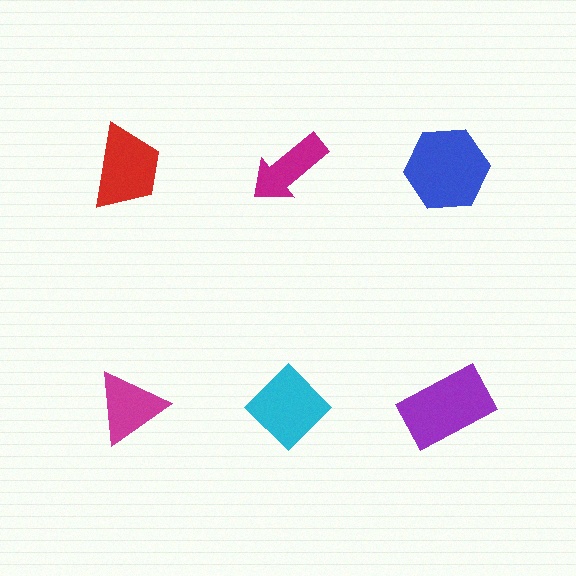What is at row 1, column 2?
A magenta arrow.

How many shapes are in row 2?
3 shapes.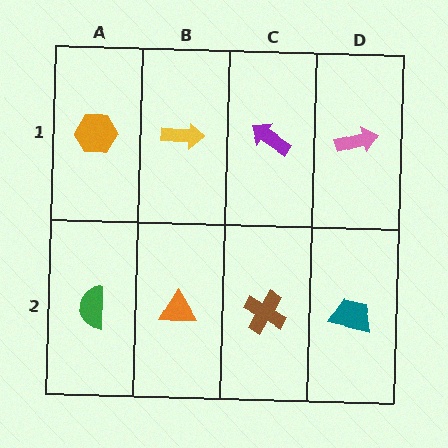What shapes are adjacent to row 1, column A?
A green semicircle (row 2, column A), a yellow arrow (row 1, column B).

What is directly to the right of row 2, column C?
A teal trapezoid.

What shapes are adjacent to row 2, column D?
A pink arrow (row 1, column D), a brown cross (row 2, column C).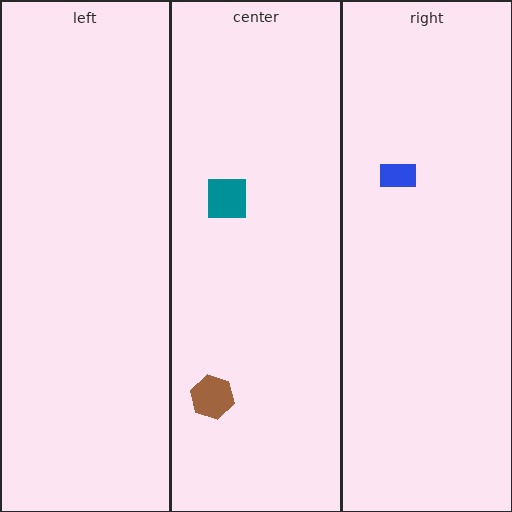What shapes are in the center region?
The teal square, the brown hexagon.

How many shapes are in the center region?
2.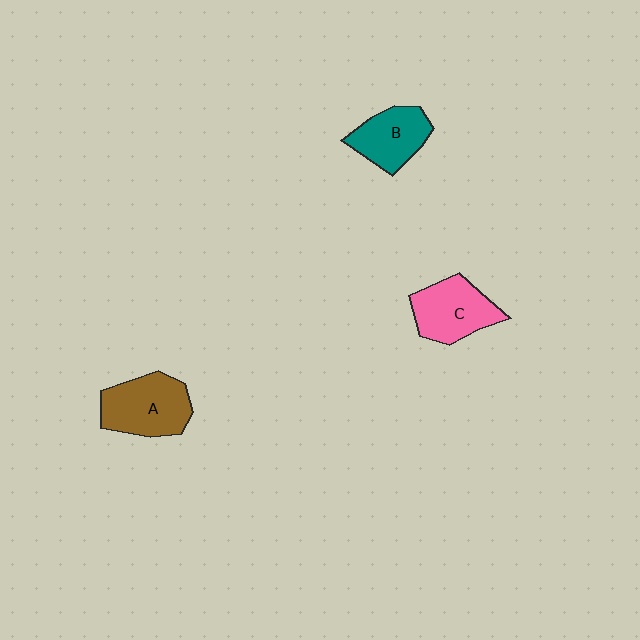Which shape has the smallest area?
Shape B (teal).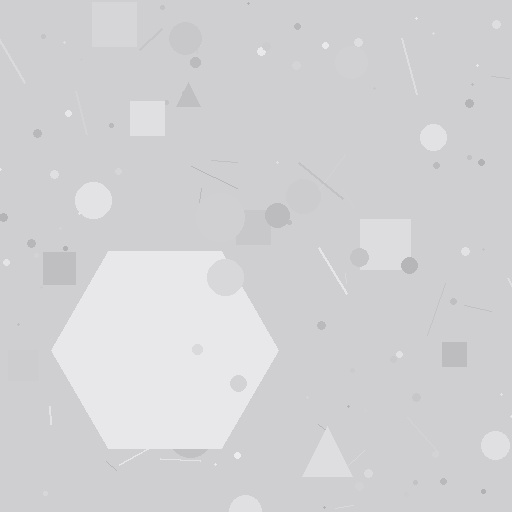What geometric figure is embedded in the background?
A hexagon is embedded in the background.